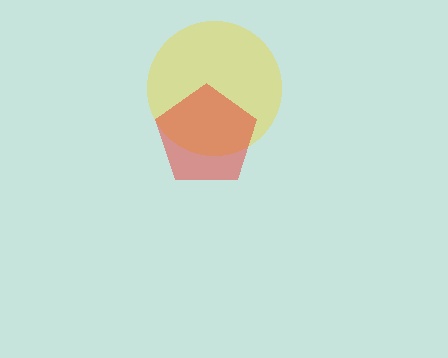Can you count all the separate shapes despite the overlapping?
Yes, there are 2 separate shapes.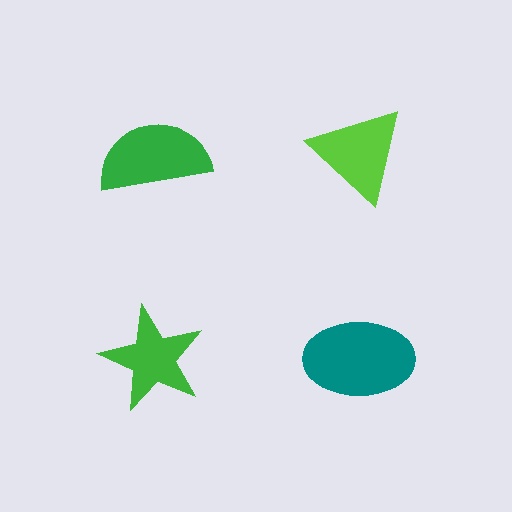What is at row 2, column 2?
A teal ellipse.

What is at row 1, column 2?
A lime triangle.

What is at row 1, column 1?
A green semicircle.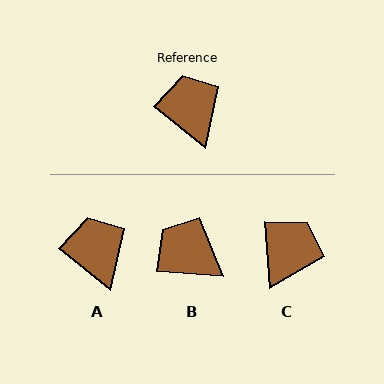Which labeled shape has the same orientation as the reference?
A.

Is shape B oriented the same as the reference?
No, it is off by about 35 degrees.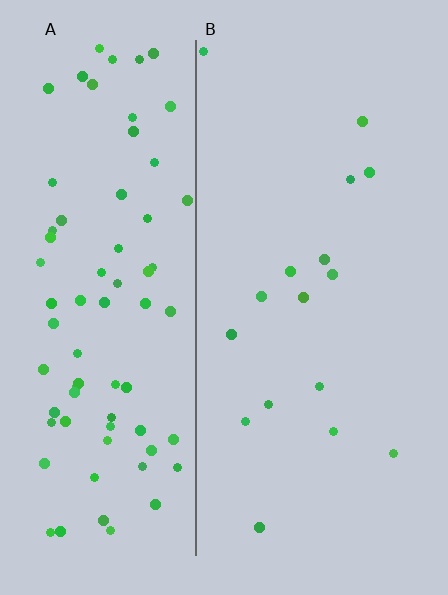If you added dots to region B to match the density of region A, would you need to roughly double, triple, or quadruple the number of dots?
Approximately quadruple.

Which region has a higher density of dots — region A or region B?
A (the left).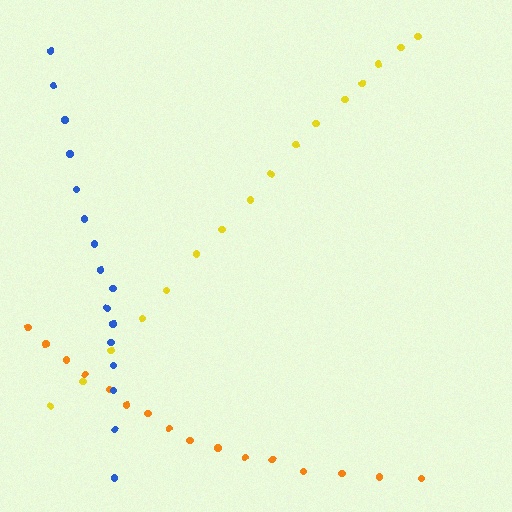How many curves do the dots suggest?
There are 3 distinct paths.